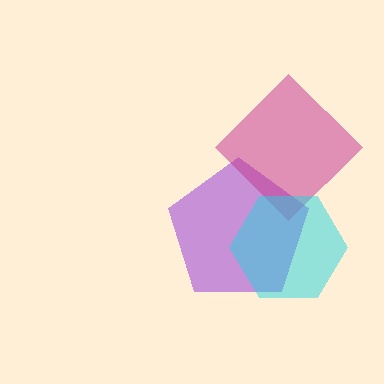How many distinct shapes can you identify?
There are 3 distinct shapes: a purple pentagon, a magenta diamond, a cyan hexagon.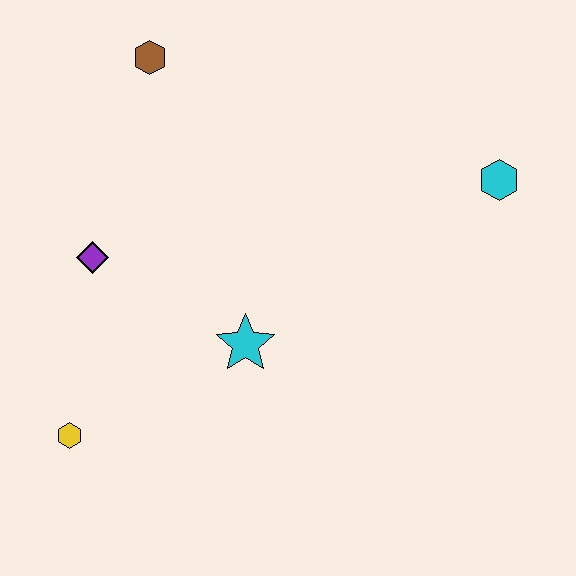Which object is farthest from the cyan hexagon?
The yellow hexagon is farthest from the cyan hexagon.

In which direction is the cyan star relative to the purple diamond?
The cyan star is to the right of the purple diamond.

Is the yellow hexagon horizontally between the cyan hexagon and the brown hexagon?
No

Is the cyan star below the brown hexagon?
Yes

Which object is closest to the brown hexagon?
The purple diamond is closest to the brown hexagon.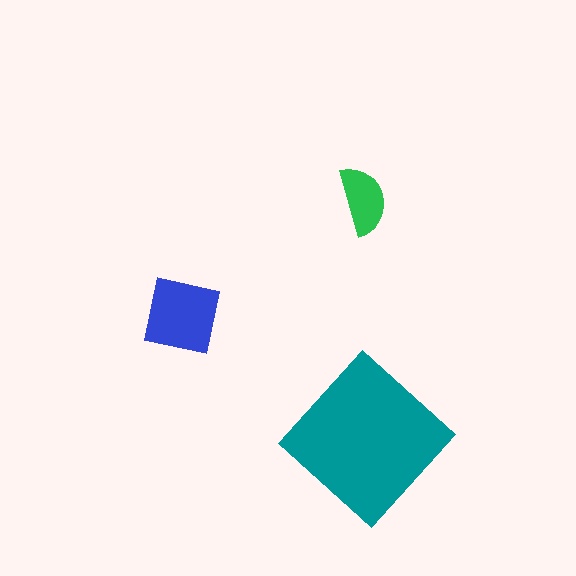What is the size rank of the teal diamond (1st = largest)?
1st.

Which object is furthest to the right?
The teal diamond is rightmost.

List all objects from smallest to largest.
The green semicircle, the blue square, the teal diamond.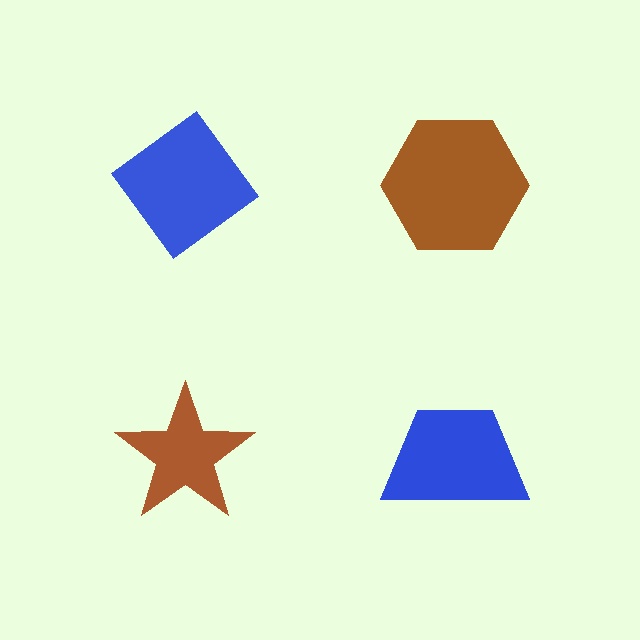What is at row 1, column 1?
A blue diamond.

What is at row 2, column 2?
A blue trapezoid.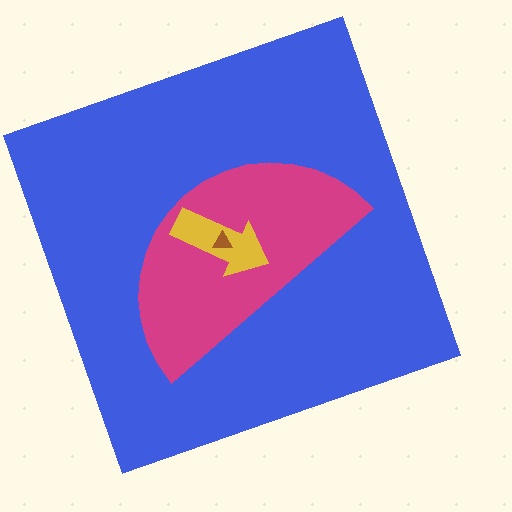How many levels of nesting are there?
4.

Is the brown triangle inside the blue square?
Yes.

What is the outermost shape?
The blue square.